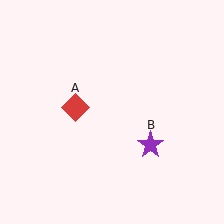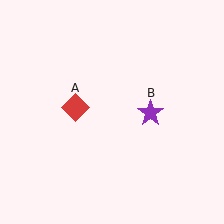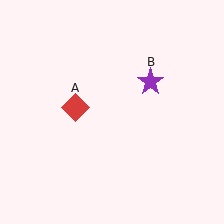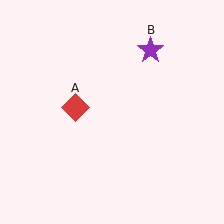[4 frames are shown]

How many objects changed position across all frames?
1 object changed position: purple star (object B).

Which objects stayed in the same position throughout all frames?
Red diamond (object A) remained stationary.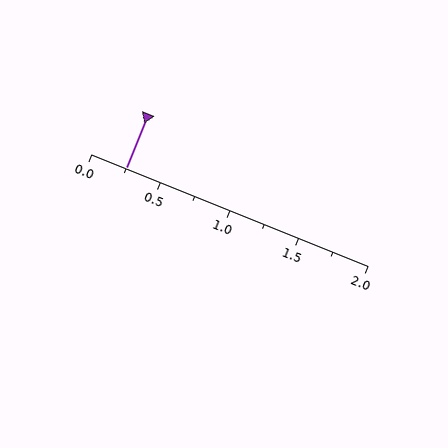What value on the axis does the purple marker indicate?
The marker indicates approximately 0.25.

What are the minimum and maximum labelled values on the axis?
The axis runs from 0.0 to 2.0.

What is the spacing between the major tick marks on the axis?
The major ticks are spaced 0.5 apart.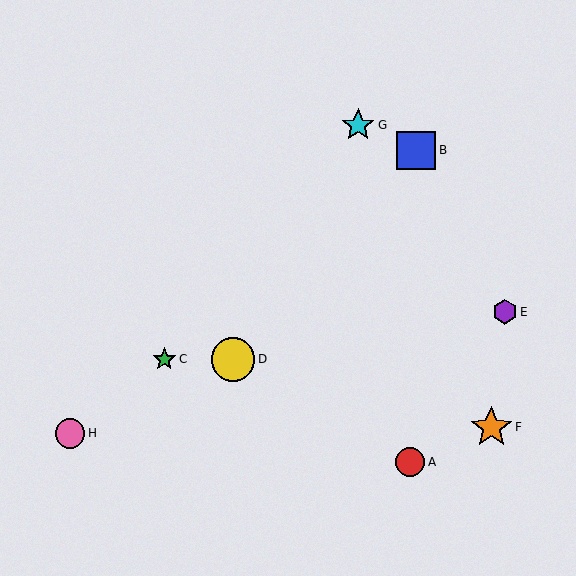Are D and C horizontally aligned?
Yes, both are at y≈359.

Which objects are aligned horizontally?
Objects C, D are aligned horizontally.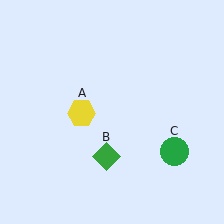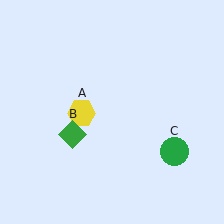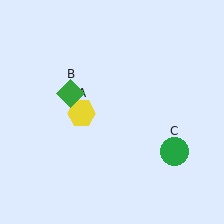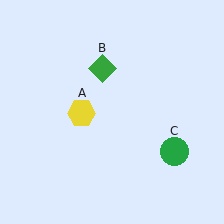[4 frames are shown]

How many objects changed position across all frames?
1 object changed position: green diamond (object B).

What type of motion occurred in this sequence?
The green diamond (object B) rotated clockwise around the center of the scene.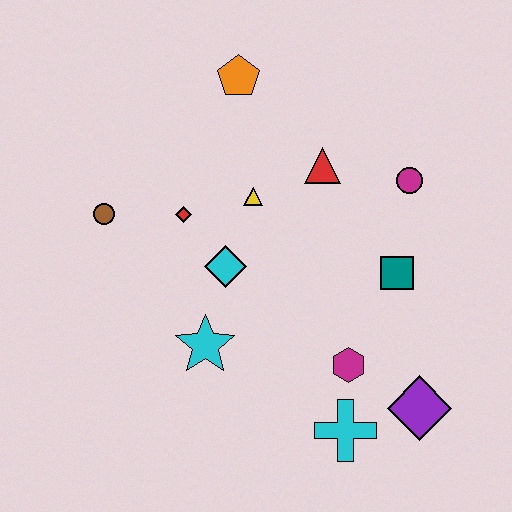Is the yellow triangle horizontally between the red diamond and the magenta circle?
Yes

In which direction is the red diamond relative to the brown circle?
The red diamond is to the right of the brown circle.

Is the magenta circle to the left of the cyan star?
No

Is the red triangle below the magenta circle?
No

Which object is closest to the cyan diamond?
The red diamond is closest to the cyan diamond.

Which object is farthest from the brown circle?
The purple diamond is farthest from the brown circle.